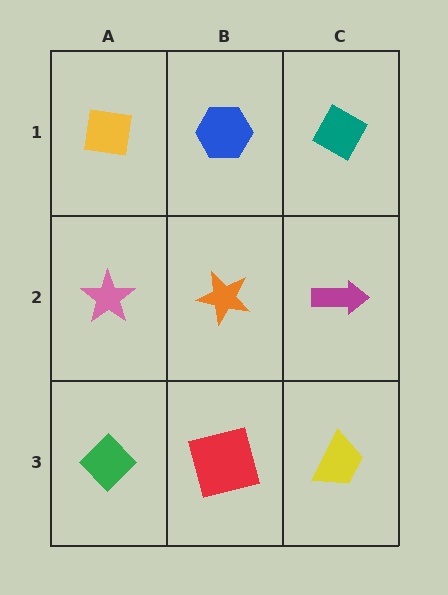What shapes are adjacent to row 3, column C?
A magenta arrow (row 2, column C), a red square (row 3, column B).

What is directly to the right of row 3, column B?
A yellow trapezoid.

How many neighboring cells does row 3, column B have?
3.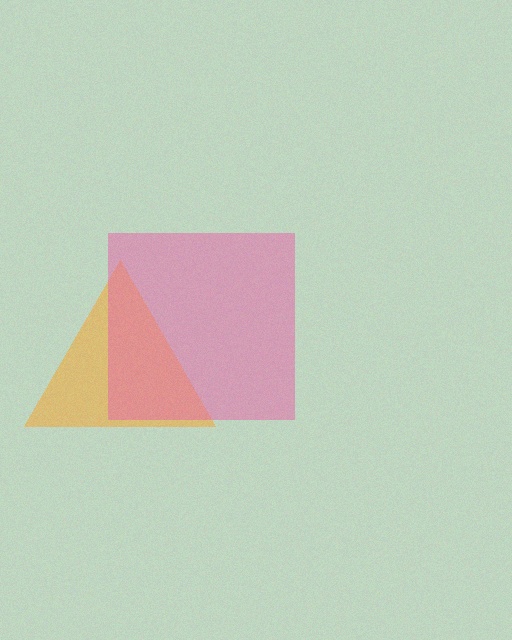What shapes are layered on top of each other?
The layered shapes are: an orange triangle, a pink square.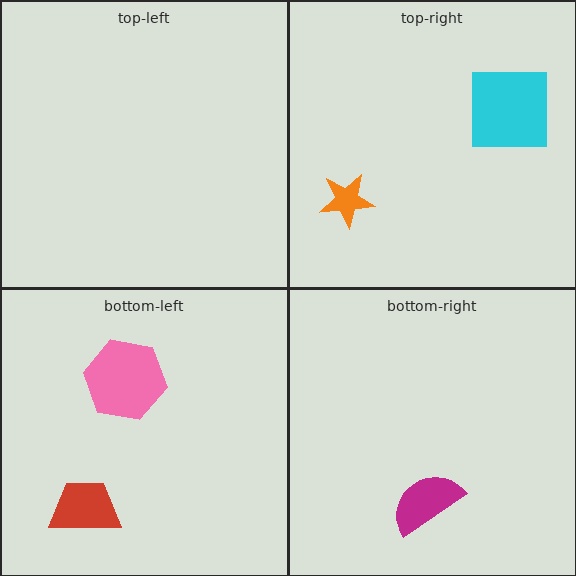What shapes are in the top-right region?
The cyan square, the orange star.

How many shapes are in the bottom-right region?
1.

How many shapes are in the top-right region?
2.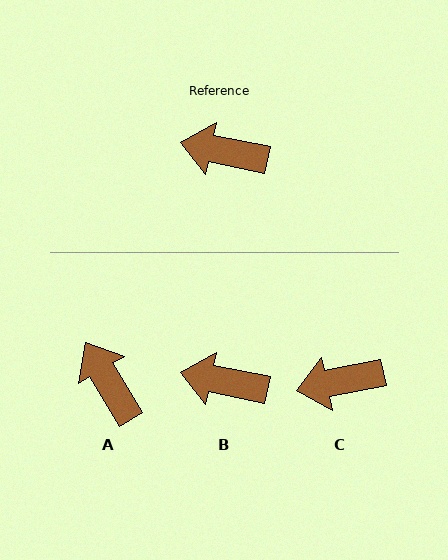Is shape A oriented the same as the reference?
No, it is off by about 48 degrees.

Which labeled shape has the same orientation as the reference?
B.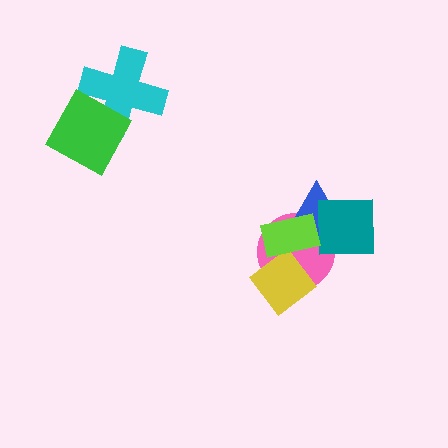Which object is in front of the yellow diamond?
The lime rectangle is in front of the yellow diamond.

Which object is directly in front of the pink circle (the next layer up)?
The yellow diamond is directly in front of the pink circle.